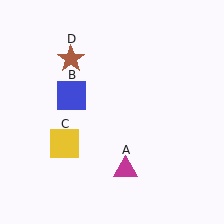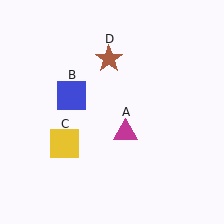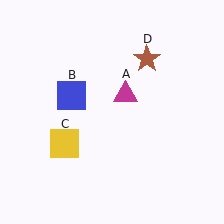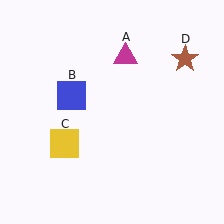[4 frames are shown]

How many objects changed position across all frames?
2 objects changed position: magenta triangle (object A), brown star (object D).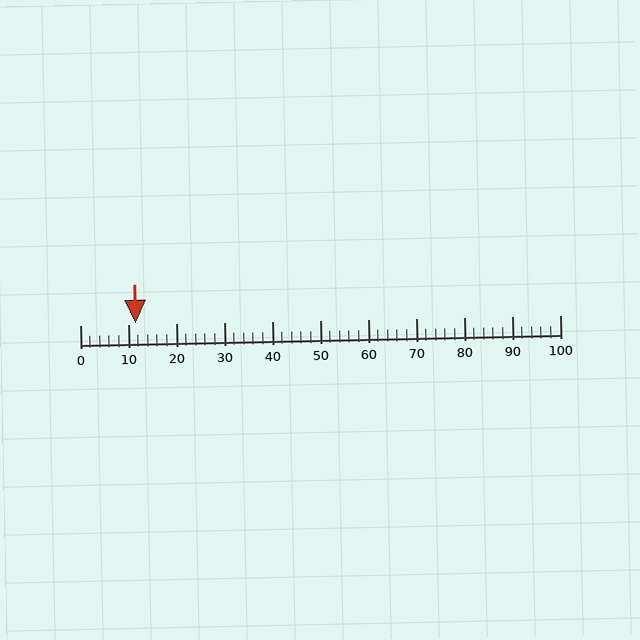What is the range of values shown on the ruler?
The ruler shows values from 0 to 100.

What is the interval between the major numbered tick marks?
The major tick marks are spaced 10 units apart.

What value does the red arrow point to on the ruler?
The red arrow points to approximately 12.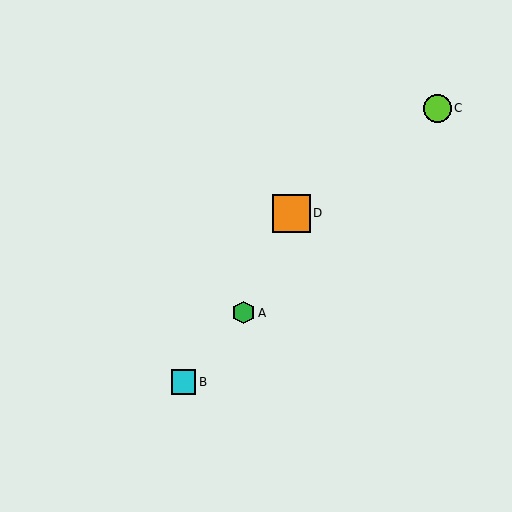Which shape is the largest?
The orange square (labeled D) is the largest.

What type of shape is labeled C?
Shape C is a lime circle.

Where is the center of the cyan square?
The center of the cyan square is at (184, 382).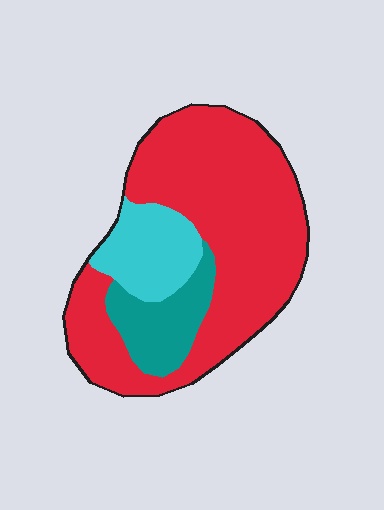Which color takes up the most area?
Red, at roughly 70%.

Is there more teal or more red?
Red.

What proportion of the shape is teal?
Teal covers 14% of the shape.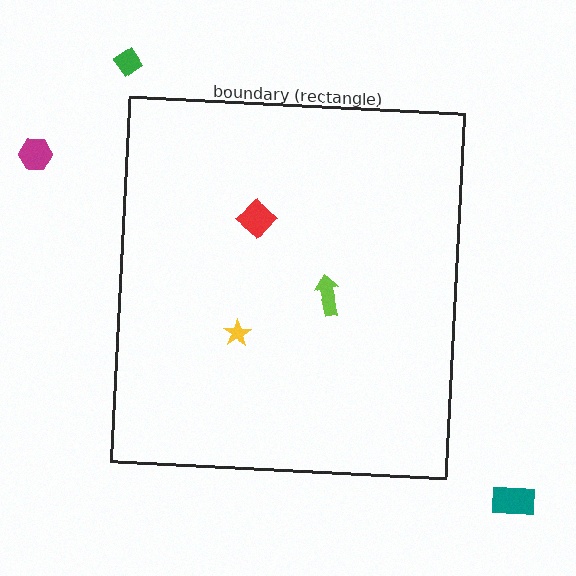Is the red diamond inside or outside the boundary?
Inside.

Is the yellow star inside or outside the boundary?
Inside.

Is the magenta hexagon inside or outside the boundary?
Outside.